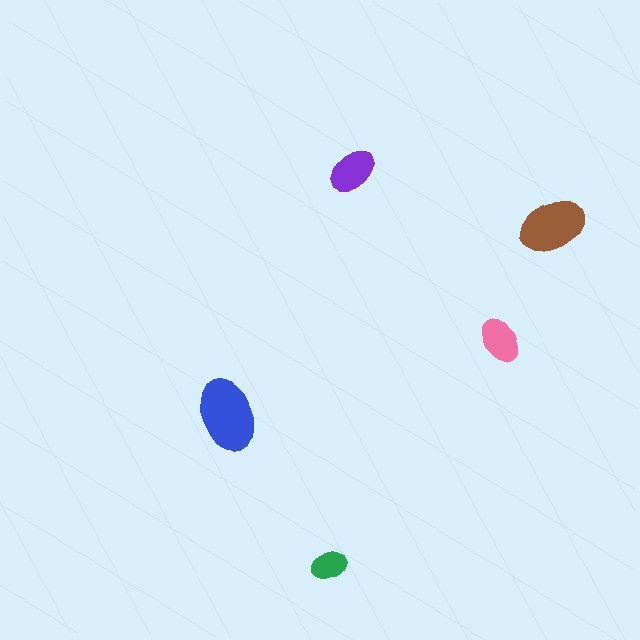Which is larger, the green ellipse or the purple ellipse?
The purple one.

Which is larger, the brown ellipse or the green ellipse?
The brown one.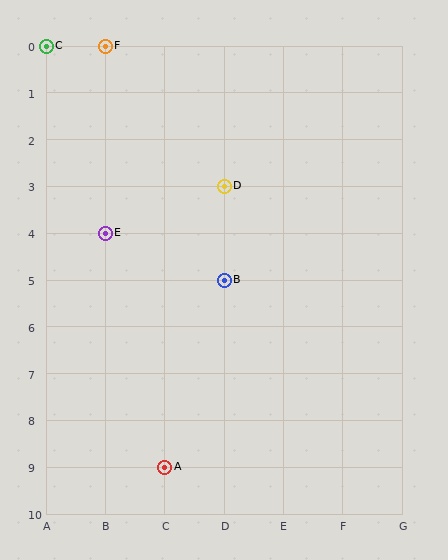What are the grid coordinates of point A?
Point A is at grid coordinates (C, 9).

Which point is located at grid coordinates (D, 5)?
Point B is at (D, 5).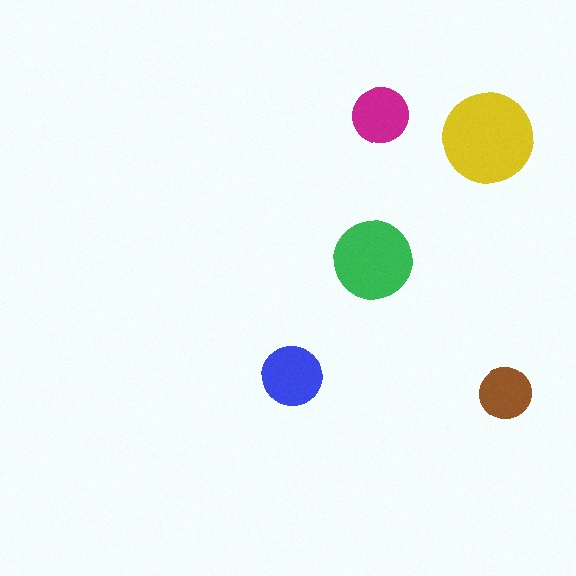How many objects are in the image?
There are 5 objects in the image.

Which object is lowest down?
The brown circle is bottommost.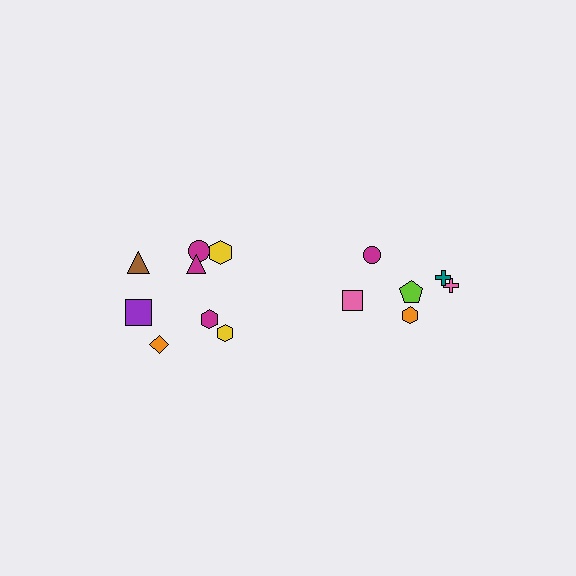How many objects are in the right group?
There are 6 objects.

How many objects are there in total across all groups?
There are 14 objects.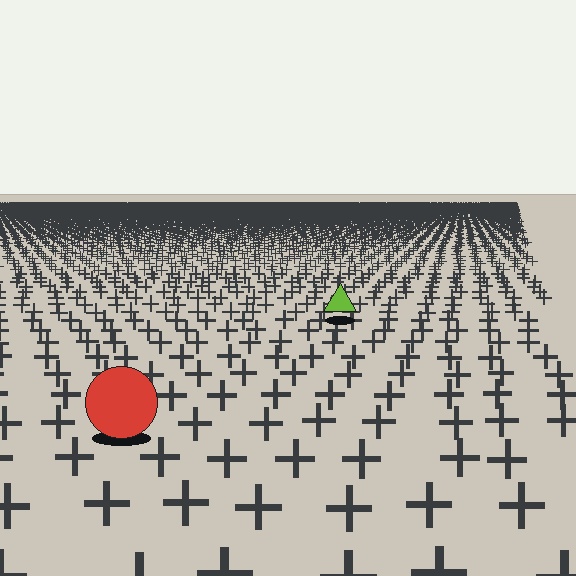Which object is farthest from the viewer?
The lime triangle is farthest from the viewer. It appears smaller and the ground texture around it is denser.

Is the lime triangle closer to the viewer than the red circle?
No. The red circle is closer — you can tell from the texture gradient: the ground texture is coarser near it.